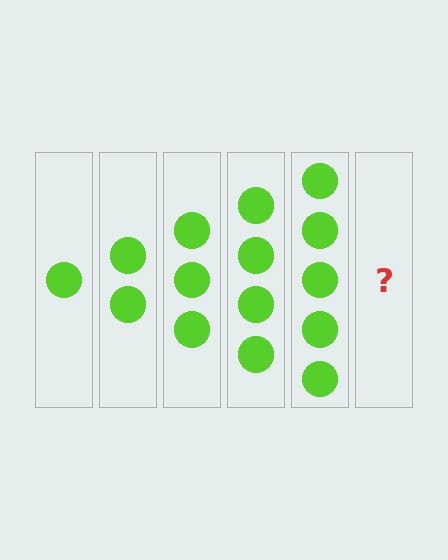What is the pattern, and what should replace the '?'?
The pattern is that each step adds one more circle. The '?' should be 6 circles.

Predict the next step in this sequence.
The next step is 6 circles.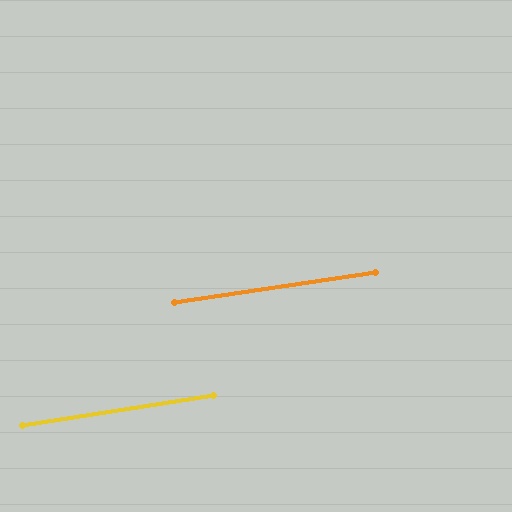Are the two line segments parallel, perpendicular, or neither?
Parallel — their directions differ by only 0.7°.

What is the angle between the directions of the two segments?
Approximately 1 degree.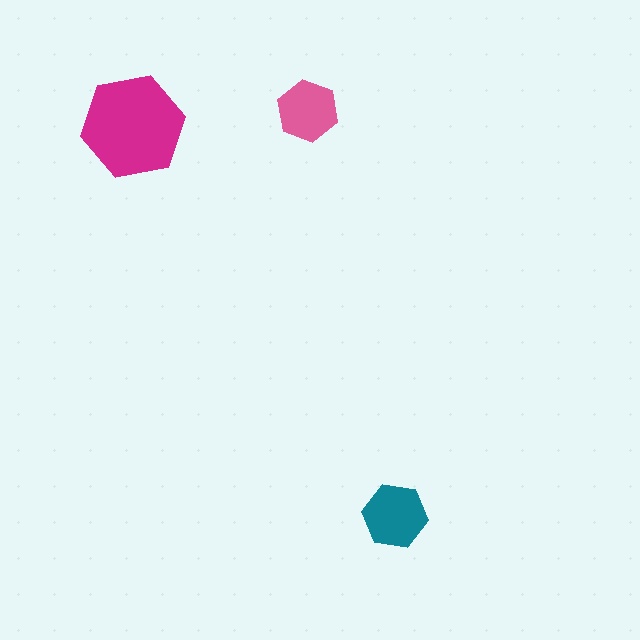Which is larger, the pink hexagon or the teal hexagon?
The teal one.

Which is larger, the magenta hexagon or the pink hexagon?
The magenta one.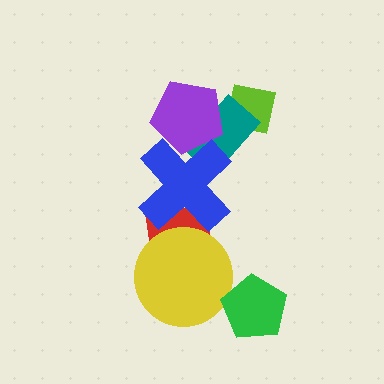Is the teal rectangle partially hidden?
Yes, it is partially covered by another shape.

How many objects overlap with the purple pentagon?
2 objects overlap with the purple pentagon.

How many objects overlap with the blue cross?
3 objects overlap with the blue cross.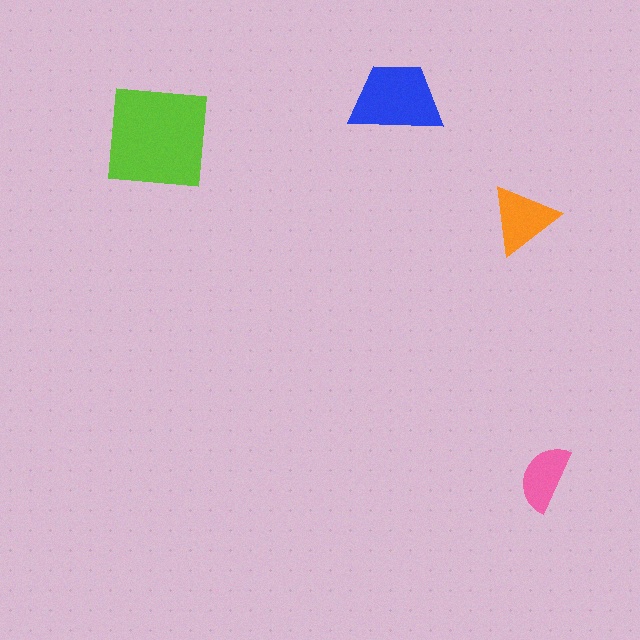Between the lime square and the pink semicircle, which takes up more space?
The lime square.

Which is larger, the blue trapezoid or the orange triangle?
The blue trapezoid.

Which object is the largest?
The lime square.